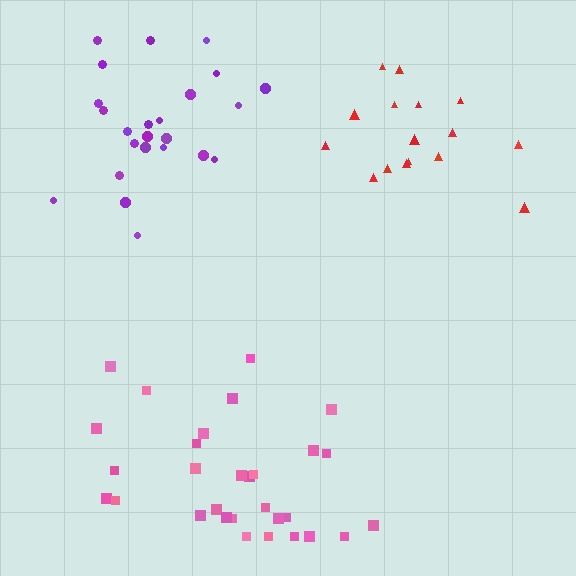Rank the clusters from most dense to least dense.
red, pink, purple.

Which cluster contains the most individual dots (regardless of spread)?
Pink (30).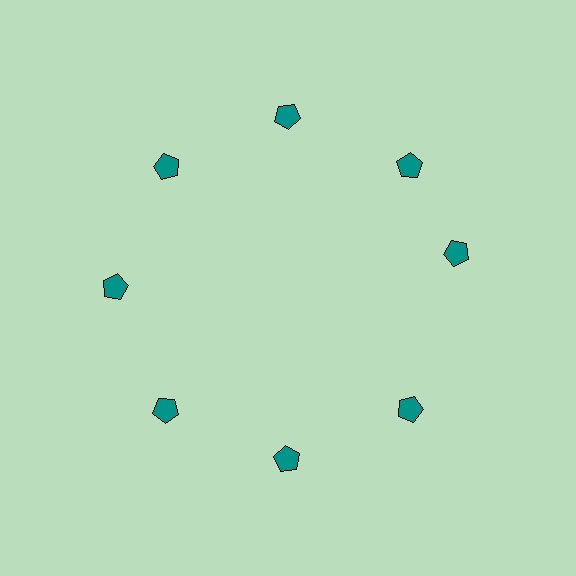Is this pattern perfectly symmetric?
No. The 8 teal pentagons are arranged in a ring, but one element near the 3 o'clock position is rotated out of alignment along the ring, breaking the 8-fold rotational symmetry.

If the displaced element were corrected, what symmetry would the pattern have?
It would have 8-fold rotational symmetry — the pattern would map onto itself every 45 degrees.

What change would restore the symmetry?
The symmetry would be restored by rotating it back into even spacing with its neighbors so that all 8 pentagons sit at equal angles and equal distance from the center.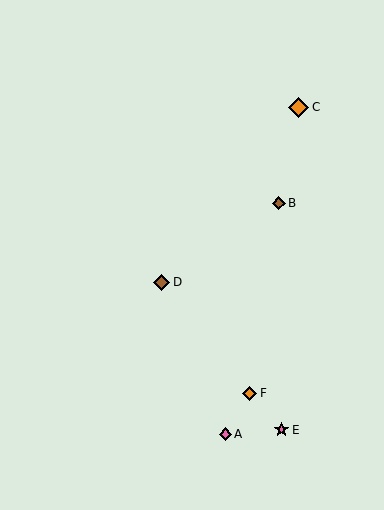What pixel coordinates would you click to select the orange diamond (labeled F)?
Click at (250, 393) to select the orange diamond F.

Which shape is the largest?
The orange diamond (labeled C) is the largest.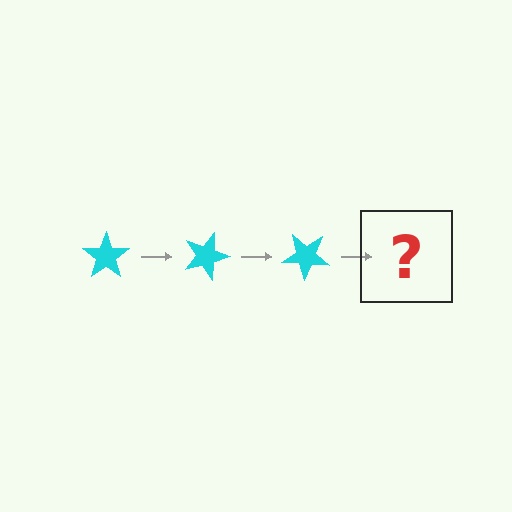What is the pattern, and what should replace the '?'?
The pattern is that the star rotates 20 degrees each step. The '?' should be a cyan star rotated 60 degrees.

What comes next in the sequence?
The next element should be a cyan star rotated 60 degrees.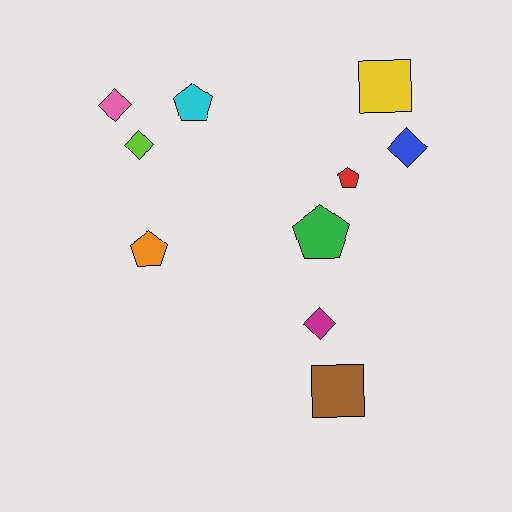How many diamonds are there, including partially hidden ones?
There are 4 diamonds.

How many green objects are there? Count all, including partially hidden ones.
There is 1 green object.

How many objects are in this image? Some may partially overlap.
There are 10 objects.